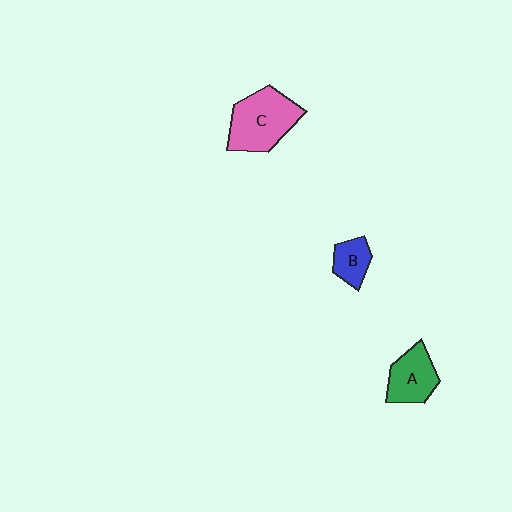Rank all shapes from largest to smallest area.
From largest to smallest: C (pink), A (green), B (blue).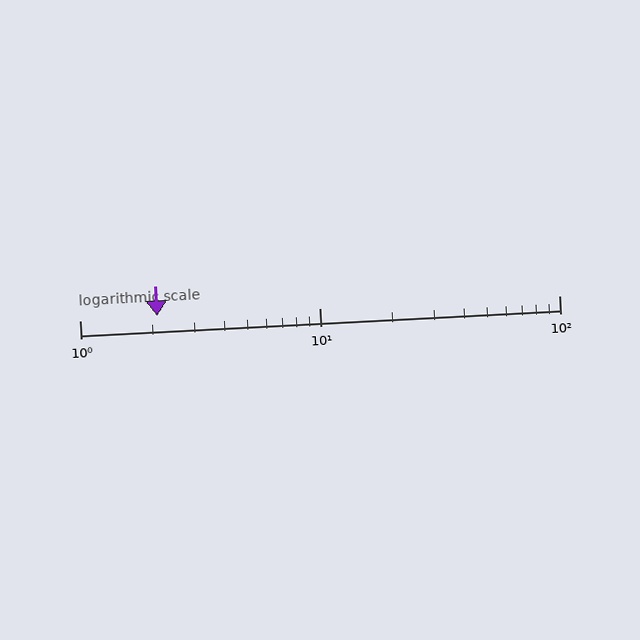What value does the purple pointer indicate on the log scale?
The pointer indicates approximately 2.1.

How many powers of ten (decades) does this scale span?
The scale spans 2 decades, from 1 to 100.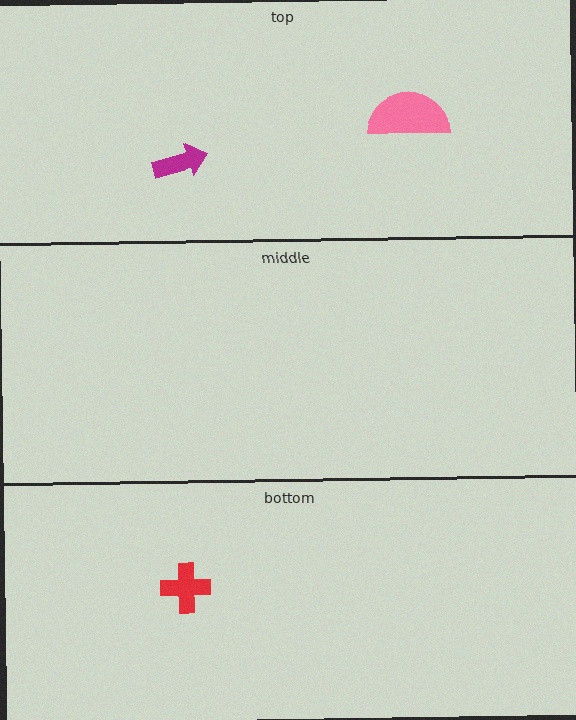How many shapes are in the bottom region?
1.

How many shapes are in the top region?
2.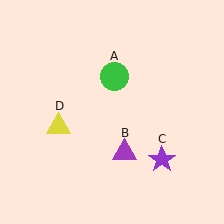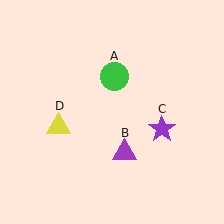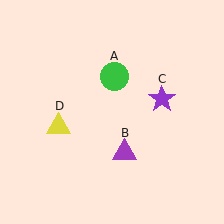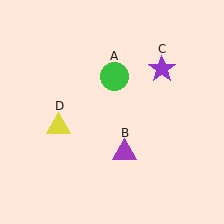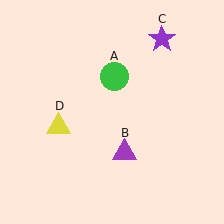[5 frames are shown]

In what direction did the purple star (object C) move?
The purple star (object C) moved up.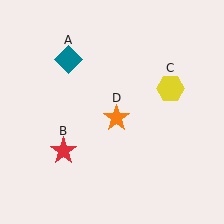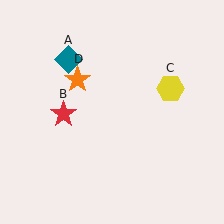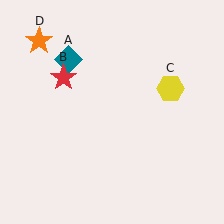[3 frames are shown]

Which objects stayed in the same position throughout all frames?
Teal diamond (object A) and yellow hexagon (object C) remained stationary.